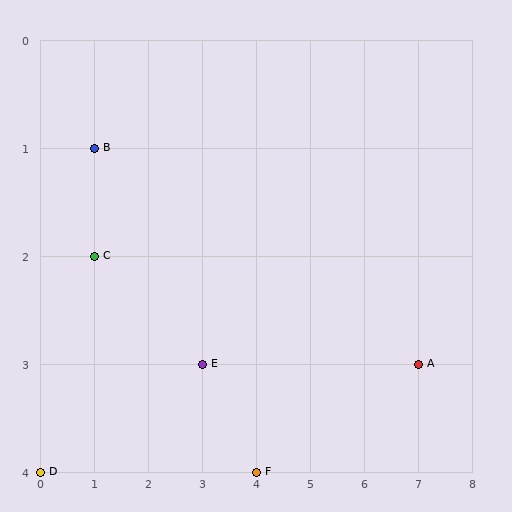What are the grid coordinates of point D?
Point D is at grid coordinates (0, 4).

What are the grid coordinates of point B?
Point B is at grid coordinates (1, 1).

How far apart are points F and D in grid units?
Points F and D are 4 columns apart.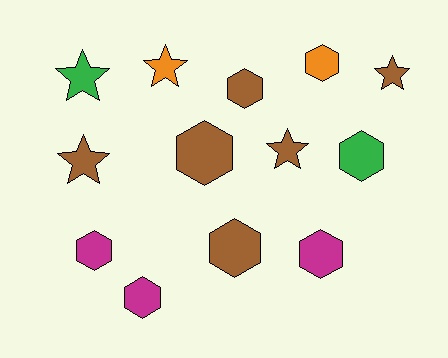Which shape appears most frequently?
Hexagon, with 8 objects.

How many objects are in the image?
There are 13 objects.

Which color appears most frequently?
Brown, with 6 objects.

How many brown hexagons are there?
There are 3 brown hexagons.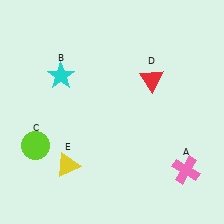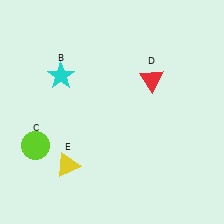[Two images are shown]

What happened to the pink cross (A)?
The pink cross (A) was removed in Image 2. It was in the bottom-right area of Image 1.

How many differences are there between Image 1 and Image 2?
There is 1 difference between the two images.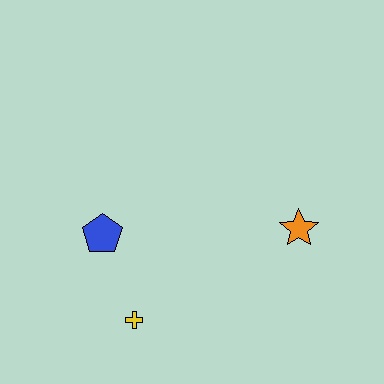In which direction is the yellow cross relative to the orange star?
The yellow cross is to the left of the orange star.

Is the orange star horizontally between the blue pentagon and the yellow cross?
No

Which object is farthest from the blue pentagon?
The orange star is farthest from the blue pentagon.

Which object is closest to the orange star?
The yellow cross is closest to the orange star.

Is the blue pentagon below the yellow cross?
No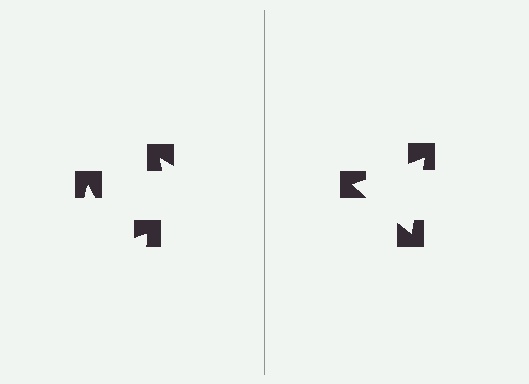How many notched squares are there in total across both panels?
6 — 3 on each side.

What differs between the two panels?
The notched squares are positioned identically on both sides; only the wedge orientations differ. On the right they align to a triangle; on the left they are misaligned.